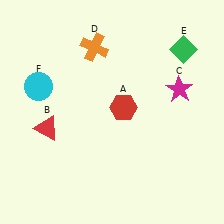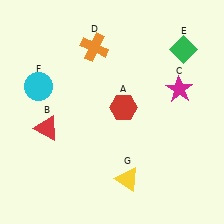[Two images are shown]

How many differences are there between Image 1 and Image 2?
There is 1 difference between the two images.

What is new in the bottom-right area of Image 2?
A yellow triangle (G) was added in the bottom-right area of Image 2.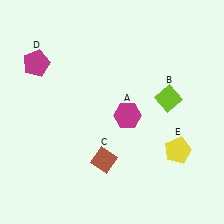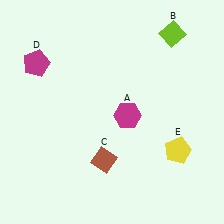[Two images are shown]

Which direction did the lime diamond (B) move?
The lime diamond (B) moved up.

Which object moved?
The lime diamond (B) moved up.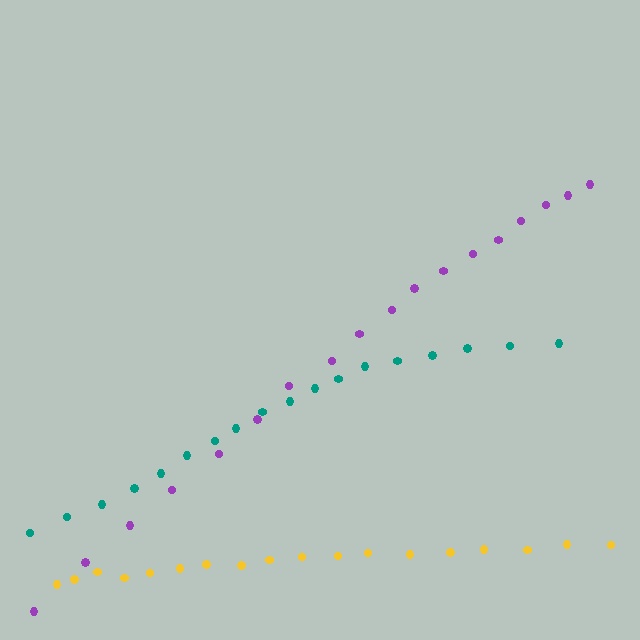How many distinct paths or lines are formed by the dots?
There are 3 distinct paths.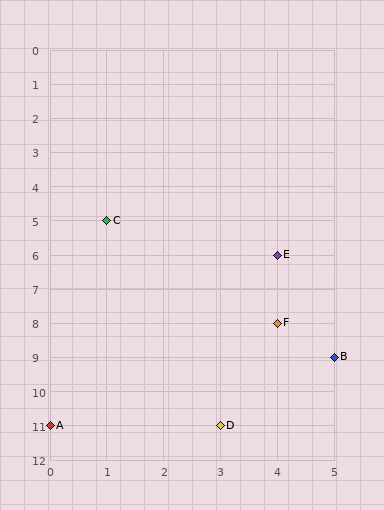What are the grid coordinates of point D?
Point D is at grid coordinates (3, 11).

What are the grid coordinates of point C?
Point C is at grid coordinates (1, 5).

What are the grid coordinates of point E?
Point E is at grid coordinates (4, 6).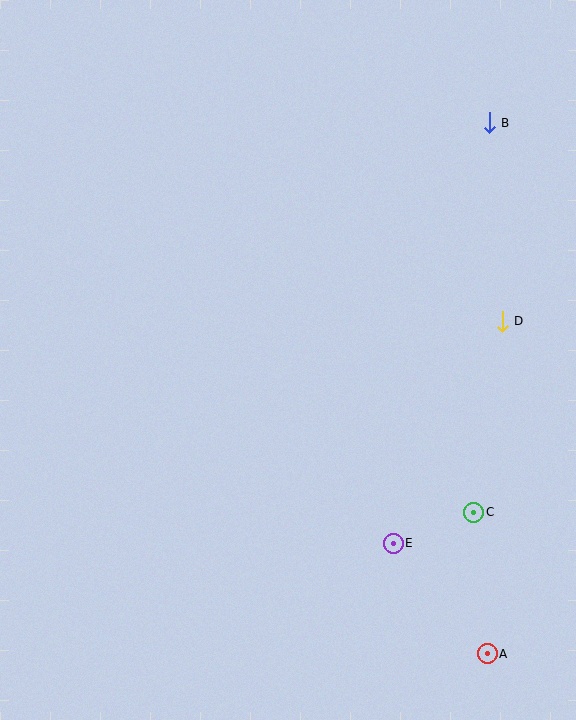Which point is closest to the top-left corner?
Point B is closest to the top-left corner.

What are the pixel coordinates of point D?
Point D is at (502, 321).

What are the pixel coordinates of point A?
Point A is at (487, 654).